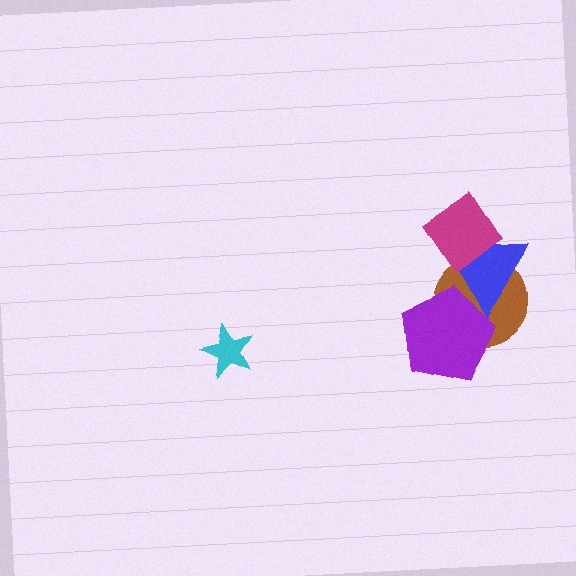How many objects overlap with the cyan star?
0 objects overlap with the cyan star.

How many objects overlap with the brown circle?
3 objects overlap with the brown circle.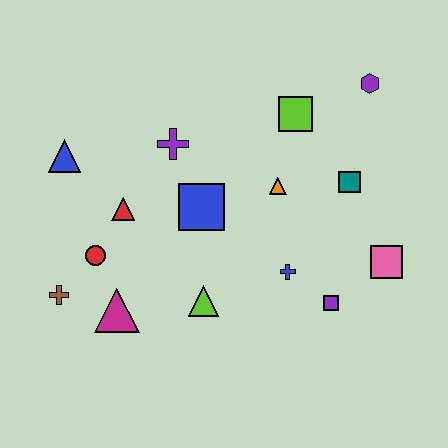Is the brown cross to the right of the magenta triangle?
No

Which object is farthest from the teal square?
The brown cross is farthest from the teal square.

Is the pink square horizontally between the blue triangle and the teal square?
No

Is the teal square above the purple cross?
No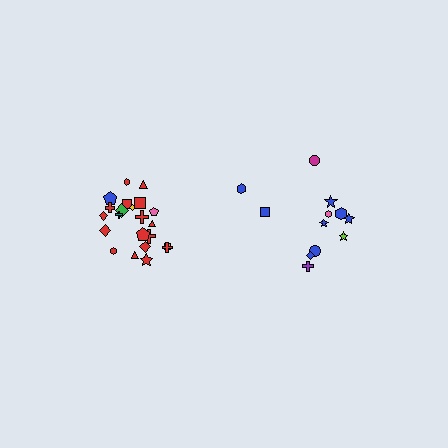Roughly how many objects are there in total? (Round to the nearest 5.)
Roughly 35 objects in total.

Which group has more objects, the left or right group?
The left group.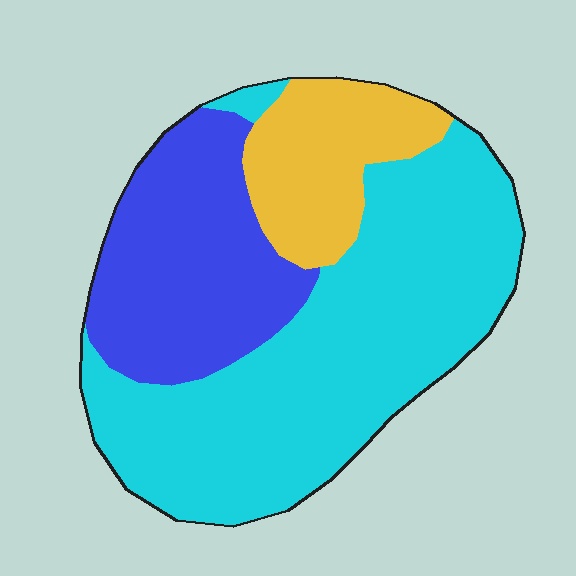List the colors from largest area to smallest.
From largest to smallest: cyan, blue, yellow.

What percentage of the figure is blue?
Blue covers about 30% of the figure.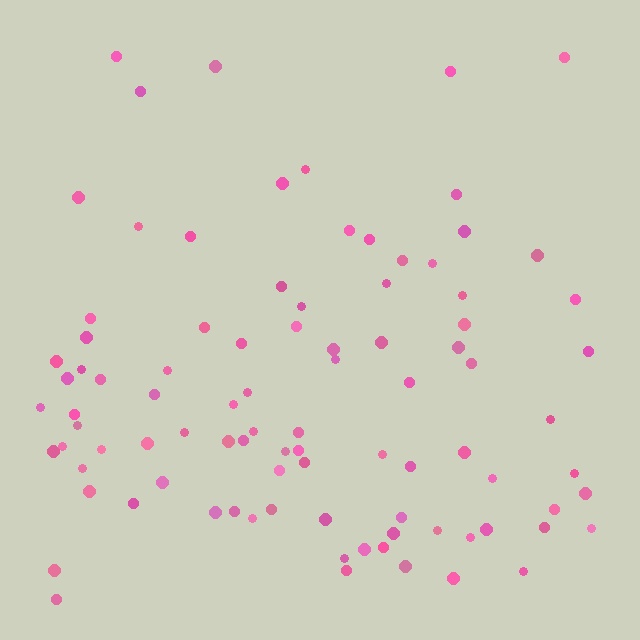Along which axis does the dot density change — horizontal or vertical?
Vertical.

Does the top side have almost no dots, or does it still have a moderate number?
Still a moderate number, just noticeably fewer than the bottom.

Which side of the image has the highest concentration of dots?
The bottom.